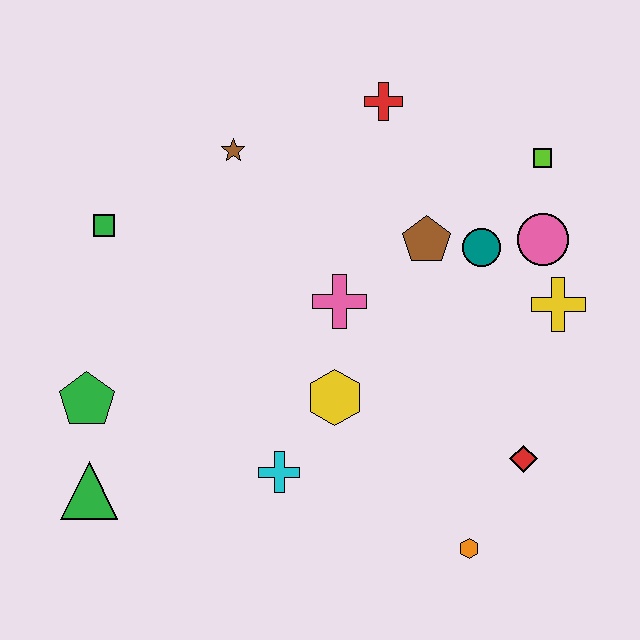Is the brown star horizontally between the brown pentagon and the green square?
Yes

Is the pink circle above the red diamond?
Yes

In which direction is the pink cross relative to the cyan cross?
The pink cross is above the cyan cross.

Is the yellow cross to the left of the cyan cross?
No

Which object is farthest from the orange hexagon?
The green square is farthest from the orange hexagon.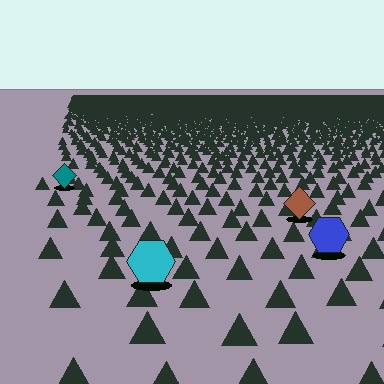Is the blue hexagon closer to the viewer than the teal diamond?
Yes. The blue hexagon is closer — you can tell from the texture gradient: the ground texture is coarser near it.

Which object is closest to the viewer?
The cyan hexagon is closest. The texture marks near it are larger and more spread out.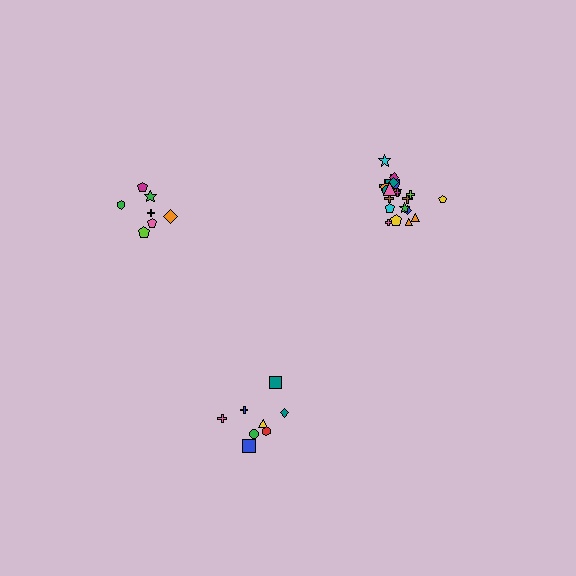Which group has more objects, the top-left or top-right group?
The top-right group.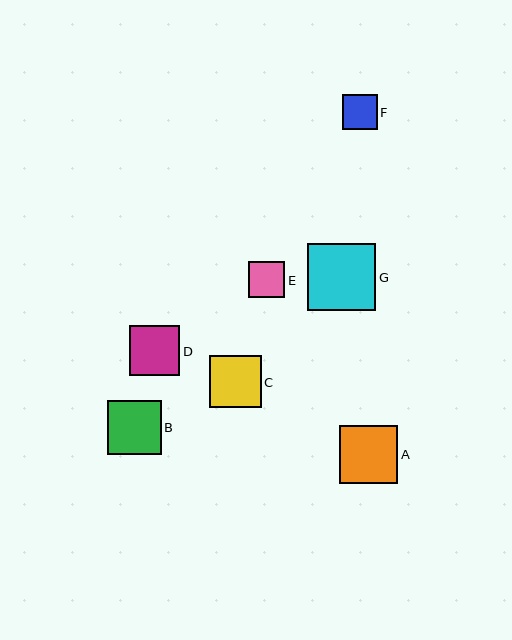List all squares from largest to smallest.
From largest to smallest: G, A, B, C, D, E, F.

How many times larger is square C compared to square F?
Square C is approximately 1.5 times the size of square F.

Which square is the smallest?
Square F is the smallest with a size of approximately 35 pixels.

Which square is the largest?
Square G is the largest with a size of approximately 68 pixels.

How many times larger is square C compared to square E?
Square C is approximately 1.4 times the size of square E.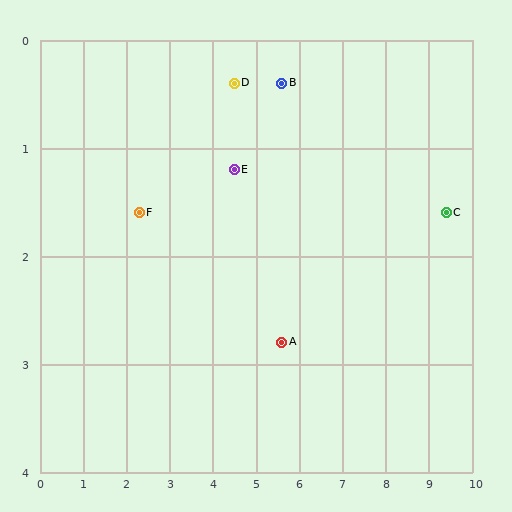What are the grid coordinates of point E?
Point E is at approximately (4.5, 1.2).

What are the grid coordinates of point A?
Point A is at approximately (5.6, 2.8).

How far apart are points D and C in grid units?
Points D and C are about 5.0 grid units apart.